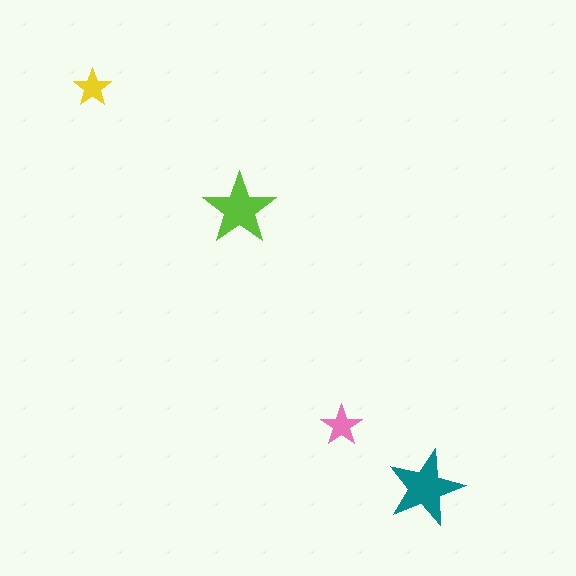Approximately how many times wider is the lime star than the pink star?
About 2 times wider.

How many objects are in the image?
There are 4 objects in the image.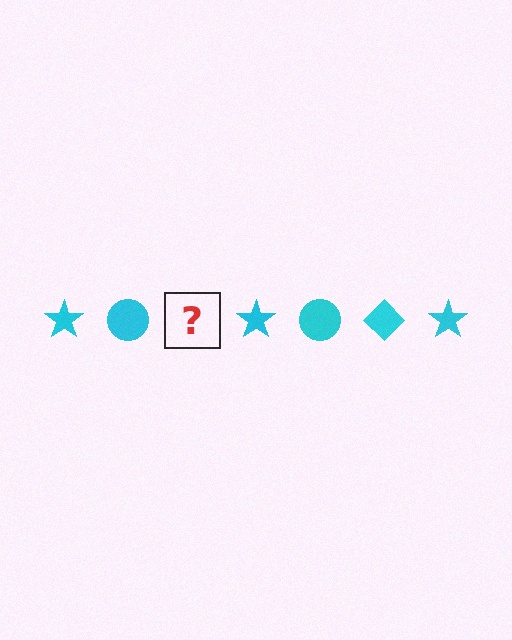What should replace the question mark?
The question mark should be replaced with a cyan diamond.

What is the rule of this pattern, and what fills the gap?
The rule is that the pattern cycles through star, circle, diamond shapes in cyan. The gap should be filled with a cyan diamond.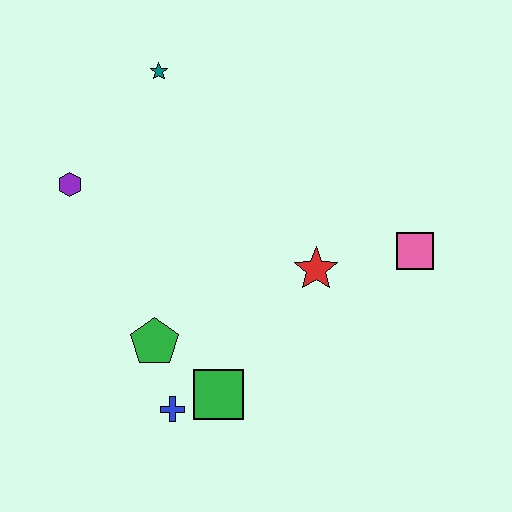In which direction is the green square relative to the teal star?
The green square is below the teal star.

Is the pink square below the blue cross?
No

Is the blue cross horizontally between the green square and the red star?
No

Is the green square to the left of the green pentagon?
No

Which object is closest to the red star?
The pink square is closest to the red star.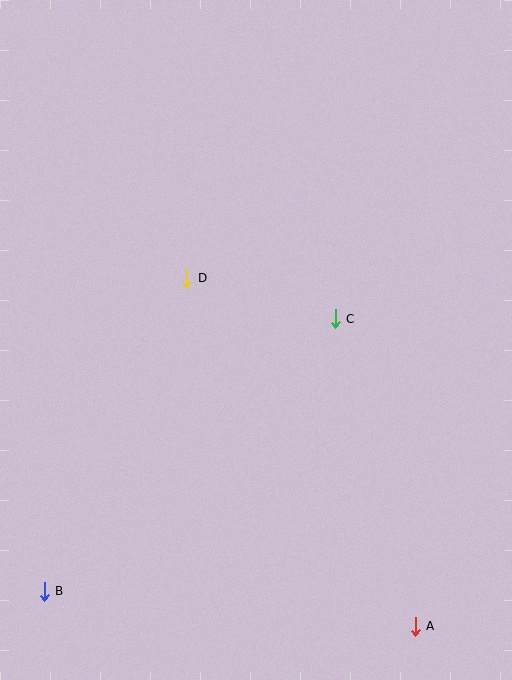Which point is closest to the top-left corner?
Point D is closest to the top-left corner.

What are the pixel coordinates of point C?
Point C is at (335, 319).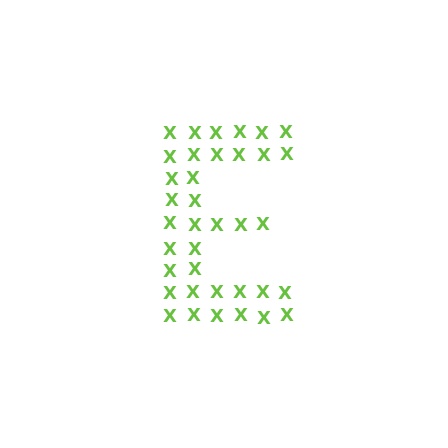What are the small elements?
The small elements are letter X's.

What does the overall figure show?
The overall figure shows the letter E.